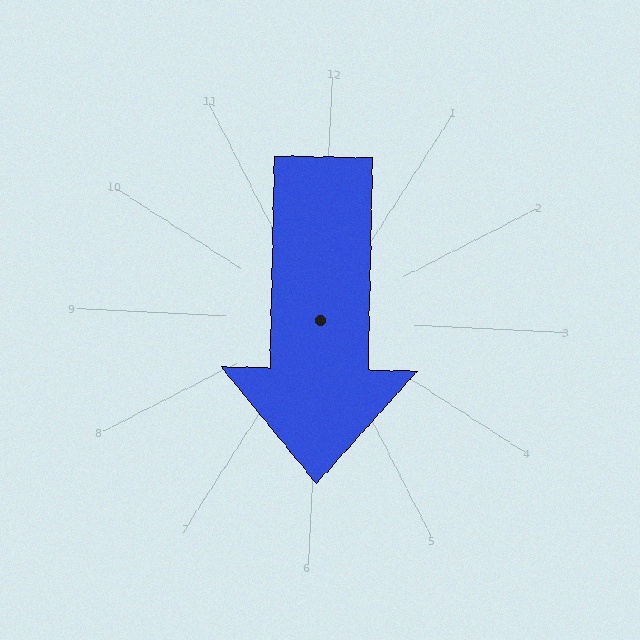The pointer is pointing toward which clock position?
Roughly 6 o'clock.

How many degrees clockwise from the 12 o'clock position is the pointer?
Approximately 178 degrees.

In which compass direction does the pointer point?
South.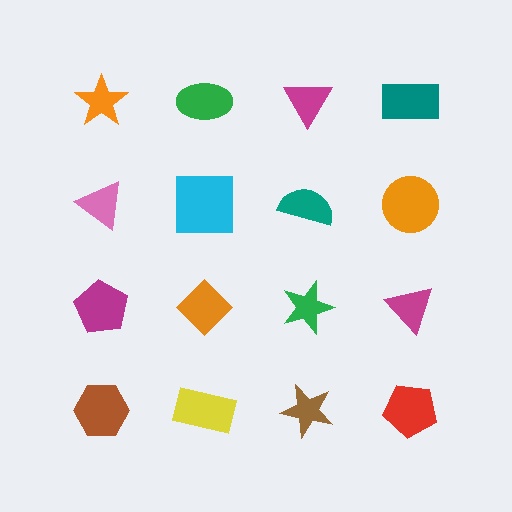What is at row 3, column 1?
A magenta pentagon.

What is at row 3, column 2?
An orange diamond.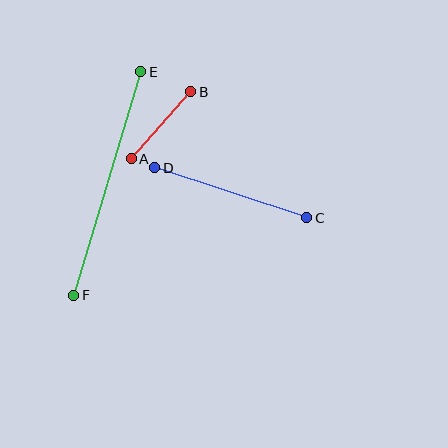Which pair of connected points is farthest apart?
Points E and F are farthest apart.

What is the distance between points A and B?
The distance is approximately 90 pixels.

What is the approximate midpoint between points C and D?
The midpoint is at approximately (231, 193) pixels.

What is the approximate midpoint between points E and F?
The midpoint is at approximately (107, 184) pixels.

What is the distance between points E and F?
The distance is approximately 233 pixels.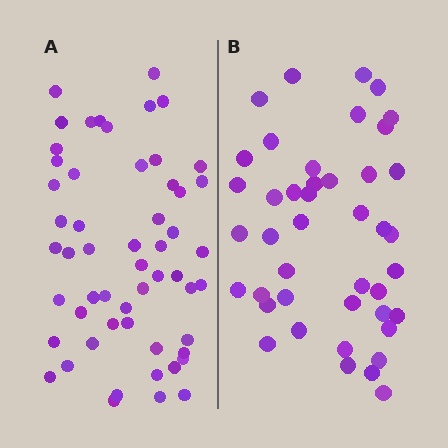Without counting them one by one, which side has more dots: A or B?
Region A (the left region) has more dots.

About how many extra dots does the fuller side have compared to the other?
Region A has roughly 12 or so more dots than region B.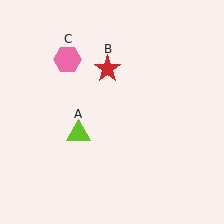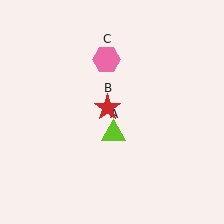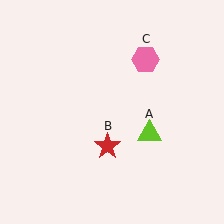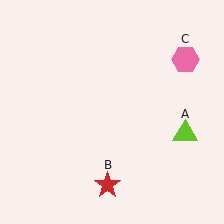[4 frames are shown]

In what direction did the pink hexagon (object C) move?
The pink hexagon (object C) moved right.